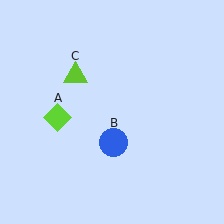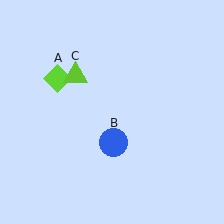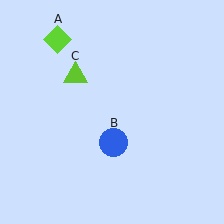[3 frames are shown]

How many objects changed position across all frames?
1 object changed position: lime diamond (object A).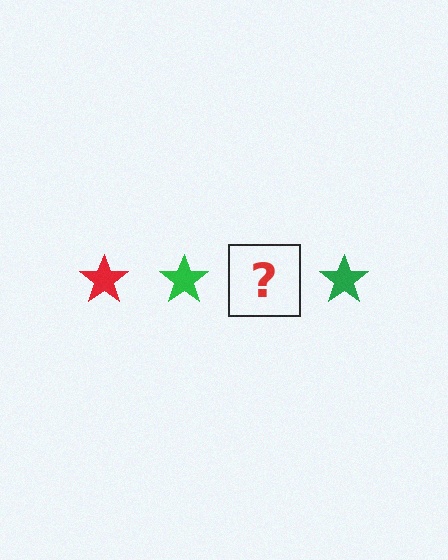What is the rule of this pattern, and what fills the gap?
The rule is that the pattern cycles through red, green stars. The gap should be filled with a red star.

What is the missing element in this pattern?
The missing element is a red star.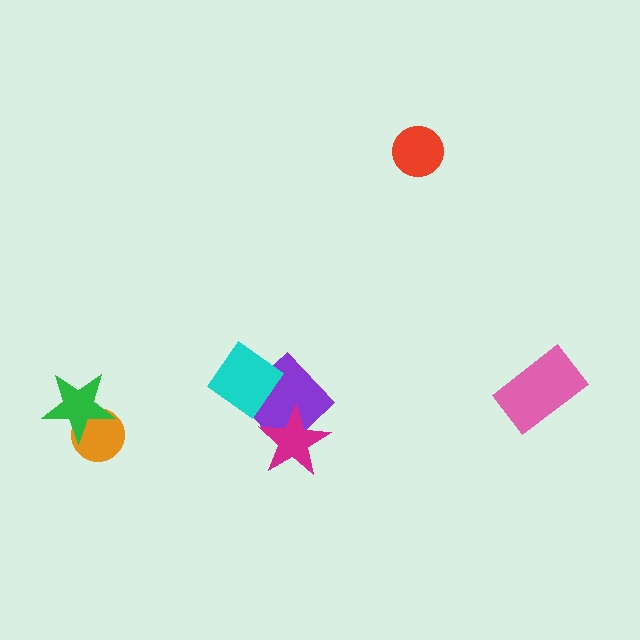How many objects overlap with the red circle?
0 objects overlap with the red circle.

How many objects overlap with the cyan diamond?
1 object overlaps with the cyan diamond.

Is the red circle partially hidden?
No, no other shape covers it.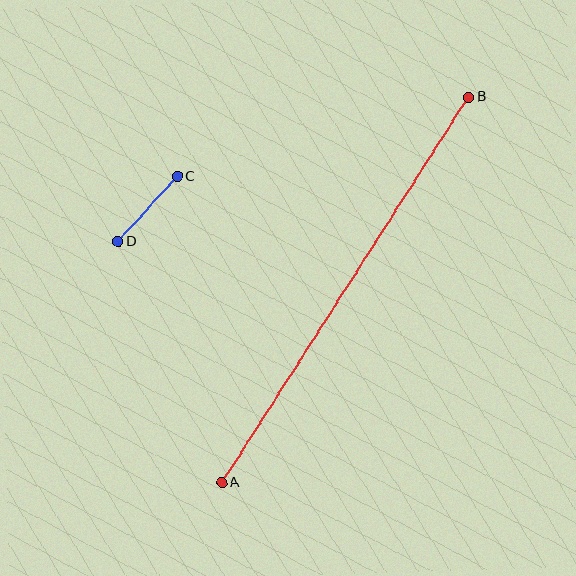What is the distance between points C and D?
The distance is approximately 88 pixels.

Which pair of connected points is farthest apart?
Points A and B are farthest apart.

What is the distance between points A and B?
The distance is approximately 458 pixels.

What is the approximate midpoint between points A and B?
The midpoint is at approximately (345, 290) pixels.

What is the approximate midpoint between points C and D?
The midpoint is at approximately (148, 209) pixels.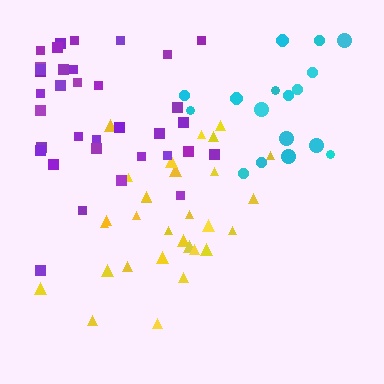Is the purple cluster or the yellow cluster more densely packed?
Yellow.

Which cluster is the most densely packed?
Yellow.